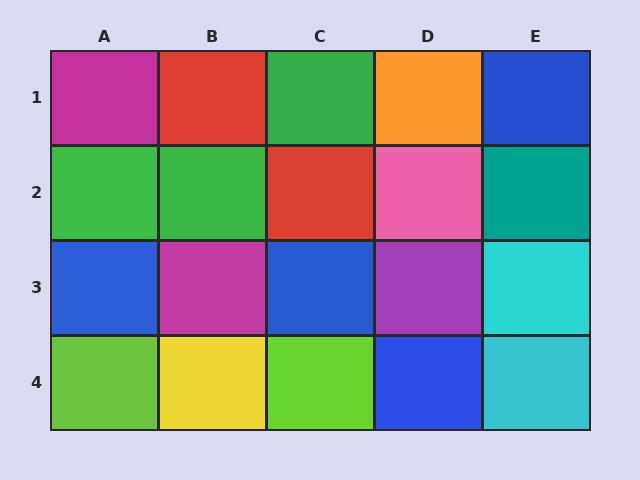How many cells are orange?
1 cell is orange.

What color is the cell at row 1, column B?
Red.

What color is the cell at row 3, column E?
Cyan.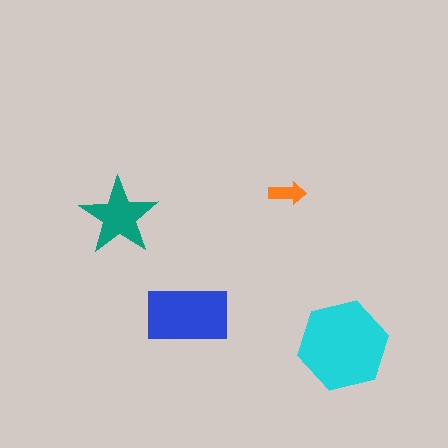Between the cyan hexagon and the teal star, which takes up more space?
The cyan hexagon.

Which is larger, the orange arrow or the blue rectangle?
The blue rectangle.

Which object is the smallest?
The orange arrow.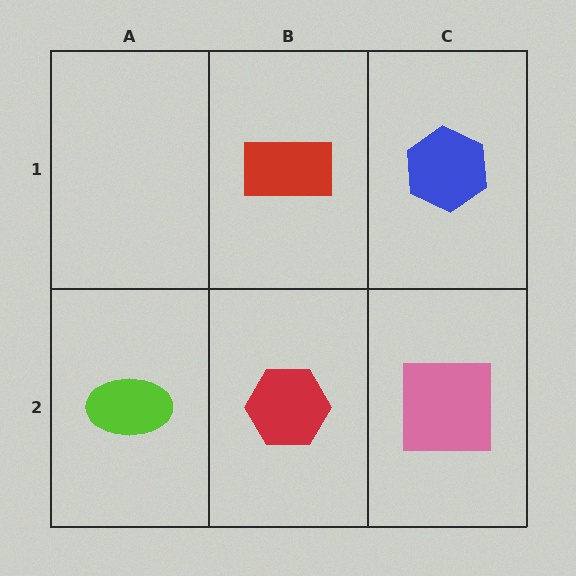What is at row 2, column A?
A lime ellipse.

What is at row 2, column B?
A red hexagon.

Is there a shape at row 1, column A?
No, that cell is empty.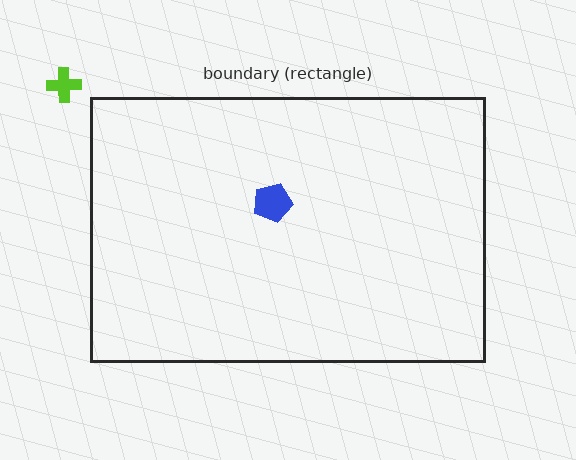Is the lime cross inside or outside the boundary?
Outside.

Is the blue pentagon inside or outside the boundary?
Inside.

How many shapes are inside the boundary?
1 inside, 1 outside.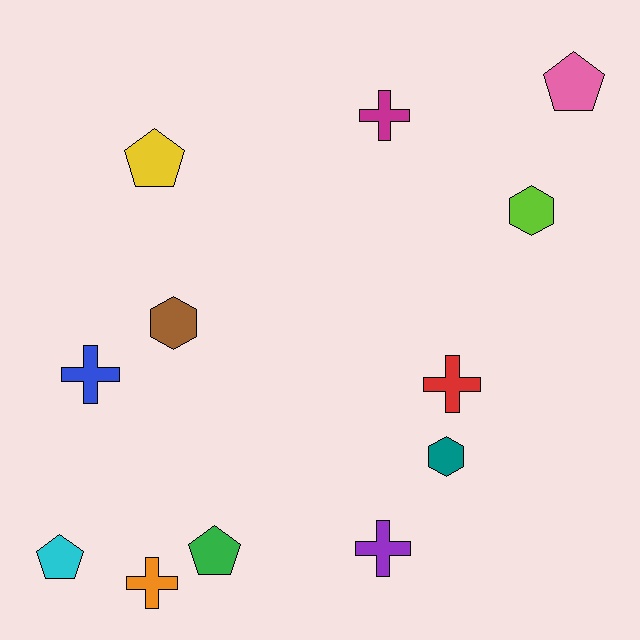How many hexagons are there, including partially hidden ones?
There are 3 hexagons.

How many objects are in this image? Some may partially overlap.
There are 12 objects.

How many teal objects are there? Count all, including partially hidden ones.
There is 1 teal object.